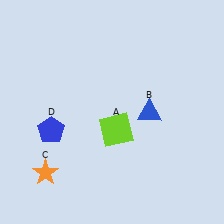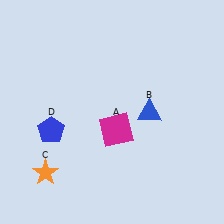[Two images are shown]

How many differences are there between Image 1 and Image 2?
There is 1 difference between the two images.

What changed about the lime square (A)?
In Image 1, A is lime. In Image 2, it changed to magenta.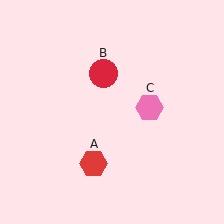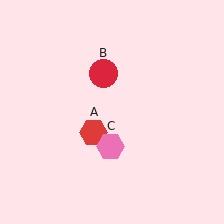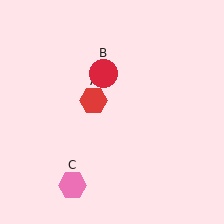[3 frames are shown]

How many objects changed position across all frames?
2 objects changed position: red hexagon (object A), pink hexagon (object C).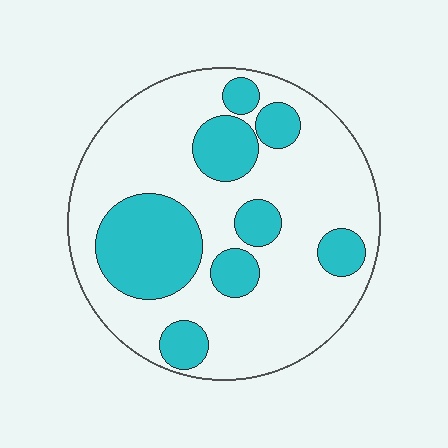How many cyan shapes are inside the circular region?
8.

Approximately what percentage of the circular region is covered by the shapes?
Approximately 30%.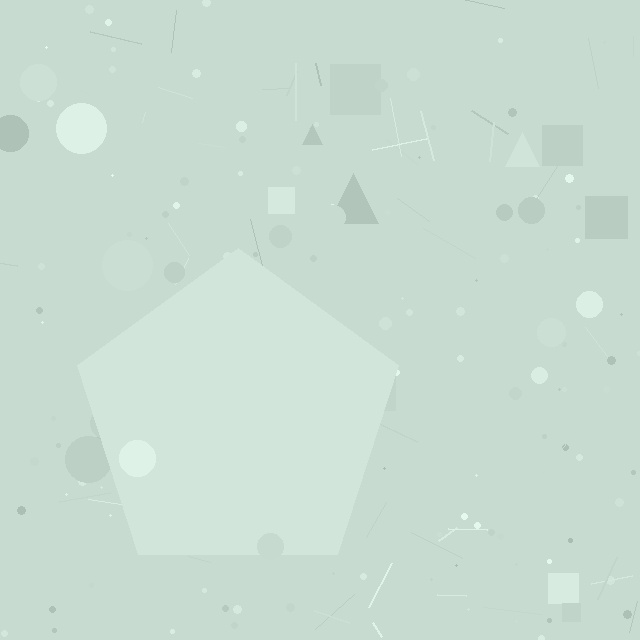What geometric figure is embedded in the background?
A pentagon is embedded in the background.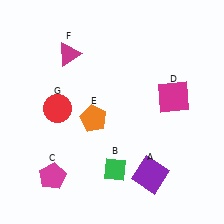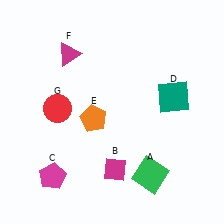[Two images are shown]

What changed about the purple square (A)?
In Image 1, A is purple. In Image 2, it changed to green.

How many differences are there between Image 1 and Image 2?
There are 3 differences between the two images.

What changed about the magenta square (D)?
In Image 1, D is magenta. In Image 2, it changed to teal.